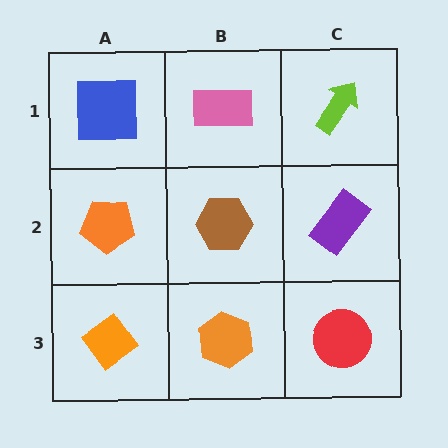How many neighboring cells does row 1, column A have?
2.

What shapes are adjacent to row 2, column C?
A lime arrow (row 1, column C), a red circle (row 3, column C), a brown hexagon (row 2, column B).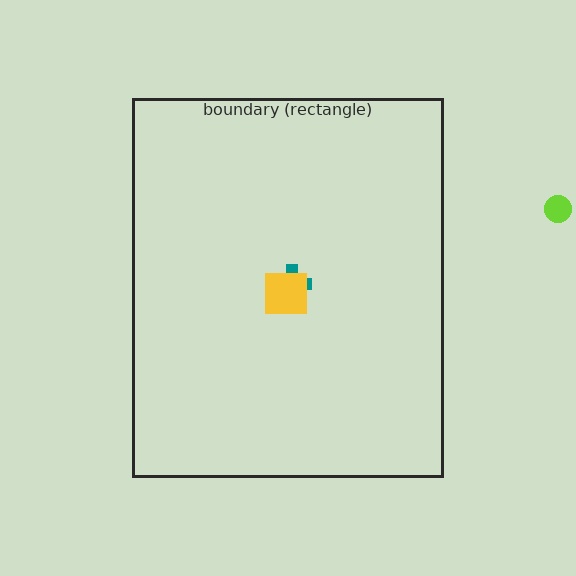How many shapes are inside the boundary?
2 inside, 1 outside.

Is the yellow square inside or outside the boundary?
Inside.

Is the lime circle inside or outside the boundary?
Outside.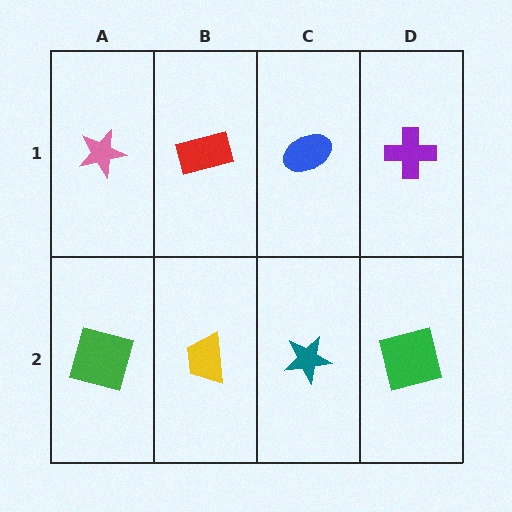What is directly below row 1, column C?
A teal star.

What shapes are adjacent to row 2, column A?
A pink star (row 1, column A), a yellow trapezoid (row 2, column B).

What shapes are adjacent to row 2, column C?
A blue ellipse (row 1, column C), a yellow trapezoid (row 2, column B), a green square (row 2, column D).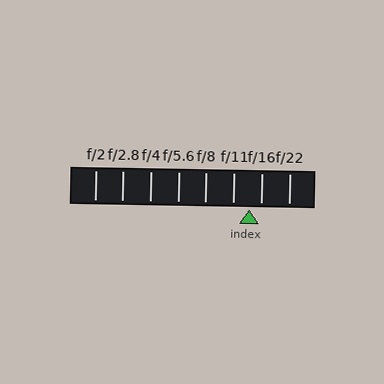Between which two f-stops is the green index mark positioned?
The index mark is between f/11 and f/16.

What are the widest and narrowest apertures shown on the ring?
The widest aperture shown is f/2 and the narrowest is f/22.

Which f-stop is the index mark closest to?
The index mark is closest to f/16.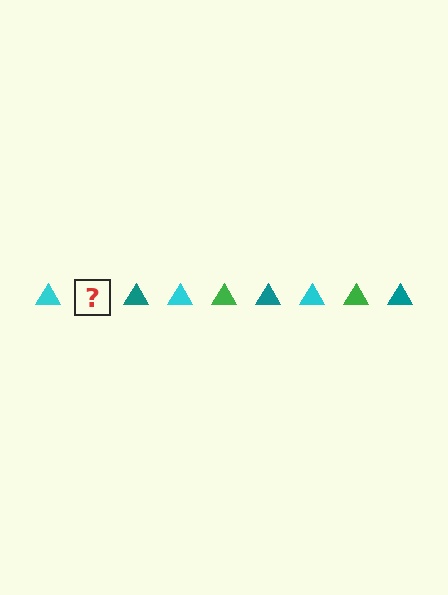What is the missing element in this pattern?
The missing element is a green triangle.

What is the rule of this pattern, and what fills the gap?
The rule is that the pattern cycles through cyan, green, teal triangles. The gap should be filled with a green triangle.